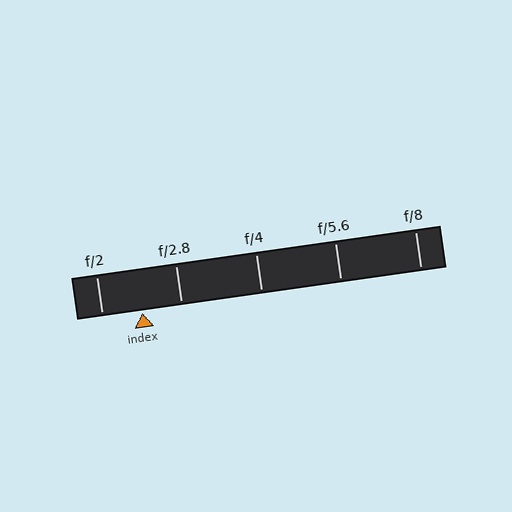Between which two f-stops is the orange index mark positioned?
The index mark is between f/2 and f/2.8.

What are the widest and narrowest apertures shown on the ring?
The widest aperture shown is f/2 and the narrowest is f/8.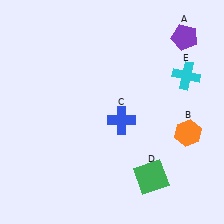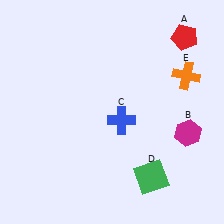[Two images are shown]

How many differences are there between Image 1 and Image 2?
There are 3 differences between the two images.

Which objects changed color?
A changed from purple to red. B changed from orange to magenta. E changed from cyan to orange.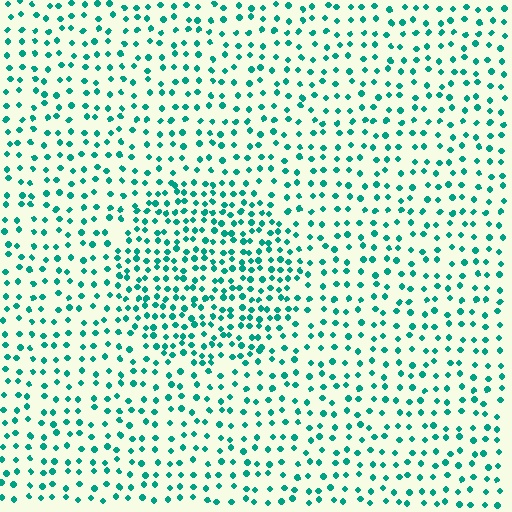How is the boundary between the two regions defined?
The boundary is defined by a change in element density (approximately 1.8x ratio). All elements are the same color, size, and shape.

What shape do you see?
I see a circle.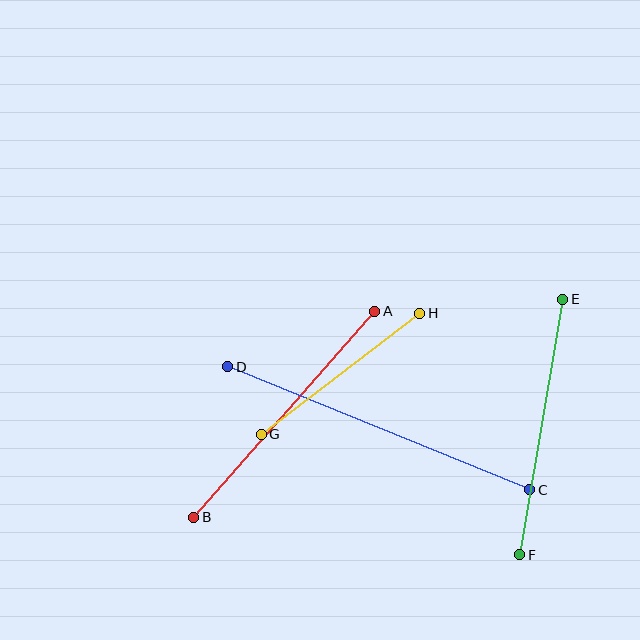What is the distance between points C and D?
The distance is approximately 326 pixels.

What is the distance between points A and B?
The distance is approximately 274 pixels.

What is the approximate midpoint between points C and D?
The midpoint is at approximately (379, 428) pixels.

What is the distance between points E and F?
The distance is approximately 259 pixels.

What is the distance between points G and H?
The distance is approximately 200 pixels.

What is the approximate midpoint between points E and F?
The midpoint is at approximately (541, 427) pixels.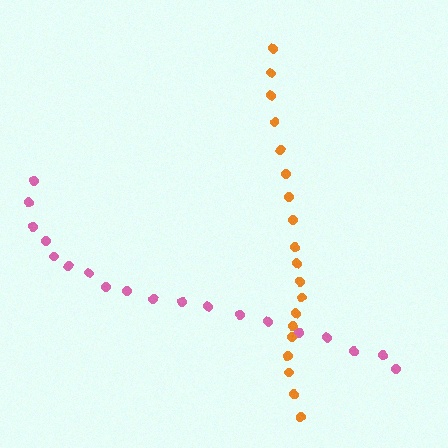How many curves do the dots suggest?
There are 2 distinct paths.